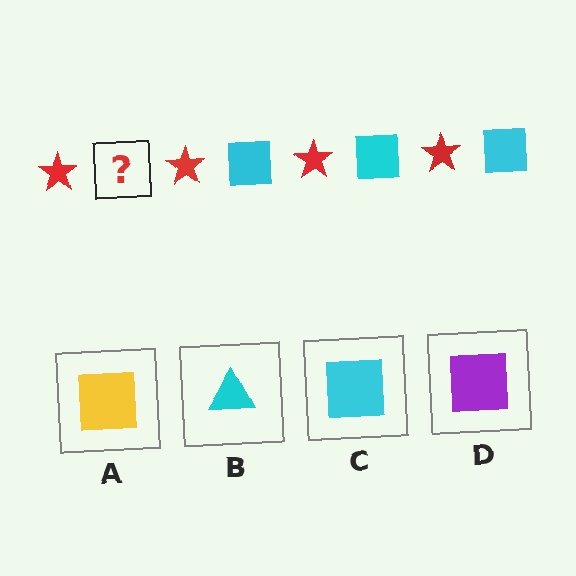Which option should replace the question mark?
Option C.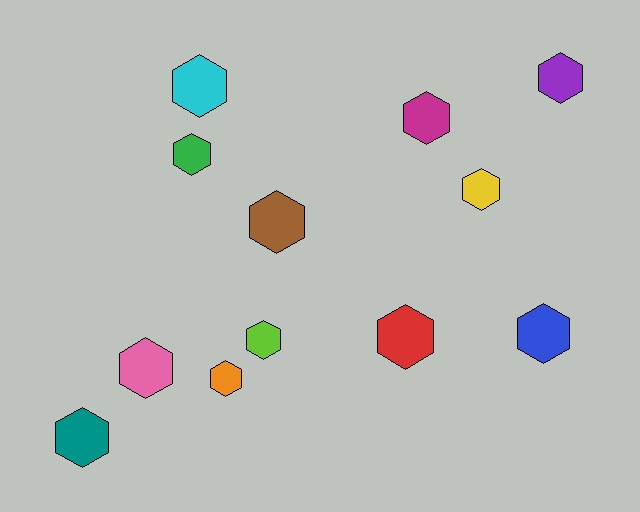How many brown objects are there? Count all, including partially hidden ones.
There is 1 brown object.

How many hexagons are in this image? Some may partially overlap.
There are 12 hexagons.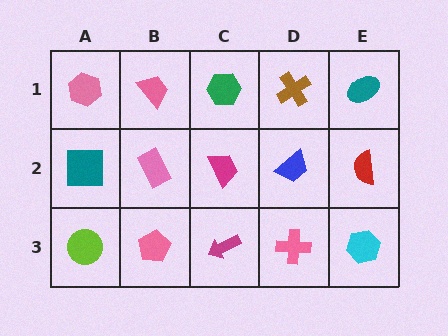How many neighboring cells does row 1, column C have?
3.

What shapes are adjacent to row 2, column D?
A brown cross (row 1, column D), a pink cross (row 3, column D), a magenta trapezoid (row 2, column C), a red semicircle (row 2, column E).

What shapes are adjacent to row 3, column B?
A pink rectangle (row 2, column B), a lime circle (row 3, column A), a magenta arrow (row 3, column C).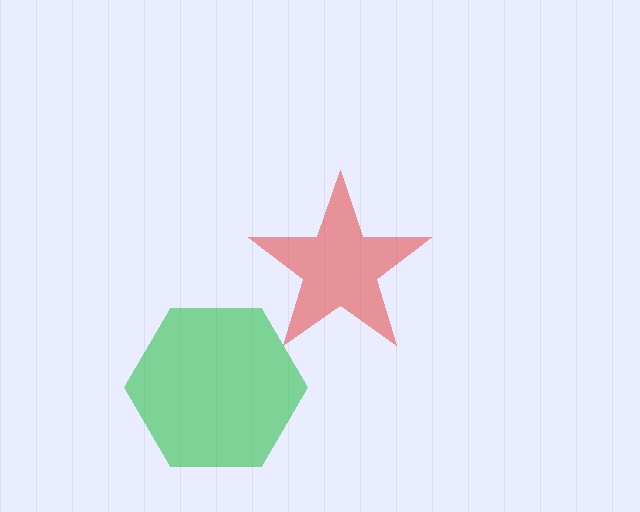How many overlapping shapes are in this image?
There are 2 overlapping shapes in the image.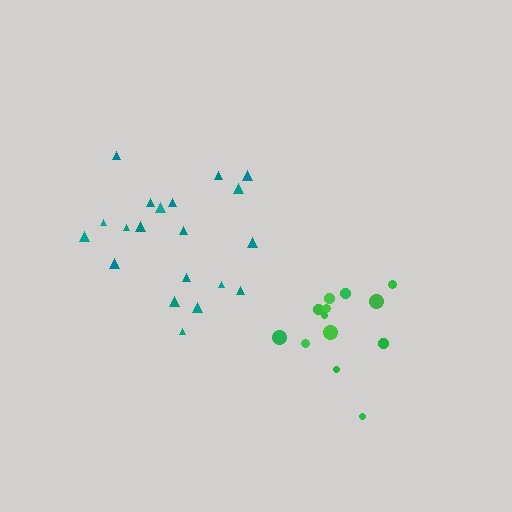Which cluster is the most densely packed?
Green.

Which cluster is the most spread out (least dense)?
Teal.